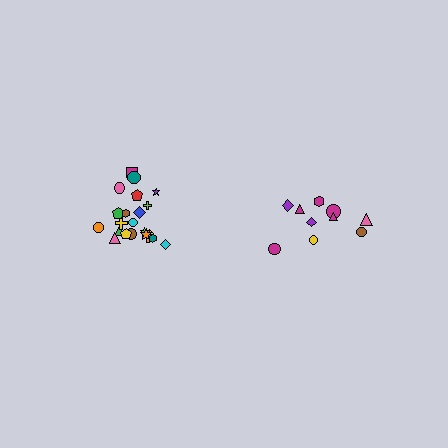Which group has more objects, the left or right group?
The left group.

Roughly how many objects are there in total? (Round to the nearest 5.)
Roughly 30 objects in total.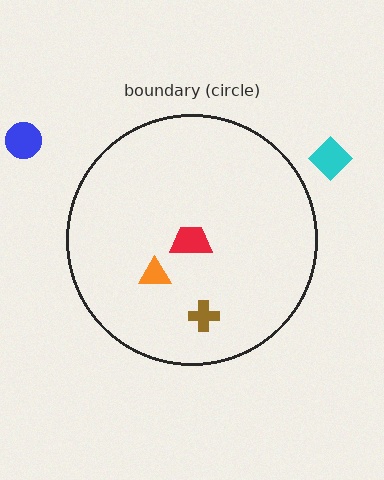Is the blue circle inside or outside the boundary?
Outside.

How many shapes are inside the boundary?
3 inside, 2 outside.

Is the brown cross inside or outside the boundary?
Inside.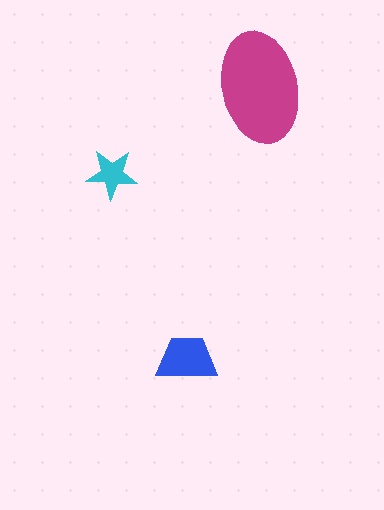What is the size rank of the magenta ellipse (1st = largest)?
1st.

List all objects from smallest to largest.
The cyan star, the blue trapezoid, the magenta ellipse.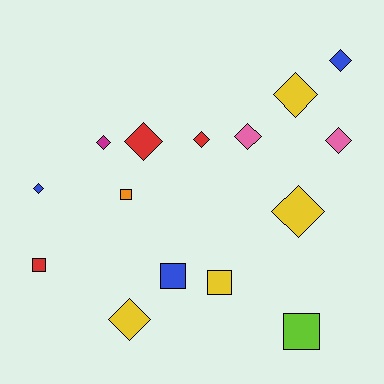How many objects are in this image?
There are 15 objects.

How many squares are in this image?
There are 5 squares.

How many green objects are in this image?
There are no green objects.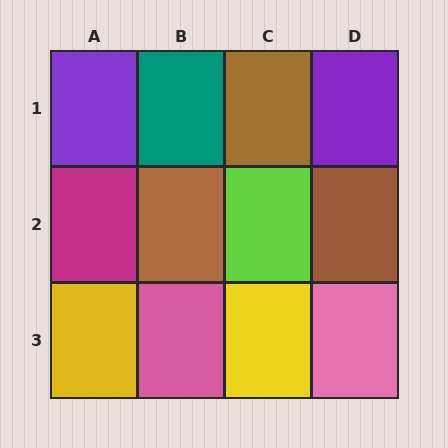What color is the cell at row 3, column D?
Pink.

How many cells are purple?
2 cells are purple.